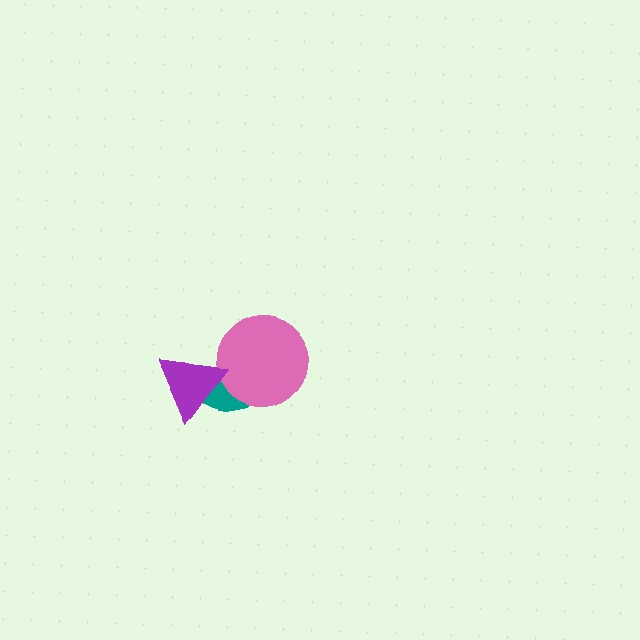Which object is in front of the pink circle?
The purple triangle is in front of the pink circle.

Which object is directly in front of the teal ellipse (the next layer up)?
The pink circle is directly in front of the teal ellipse.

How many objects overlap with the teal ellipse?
2 objects overlap with the teal ellipse.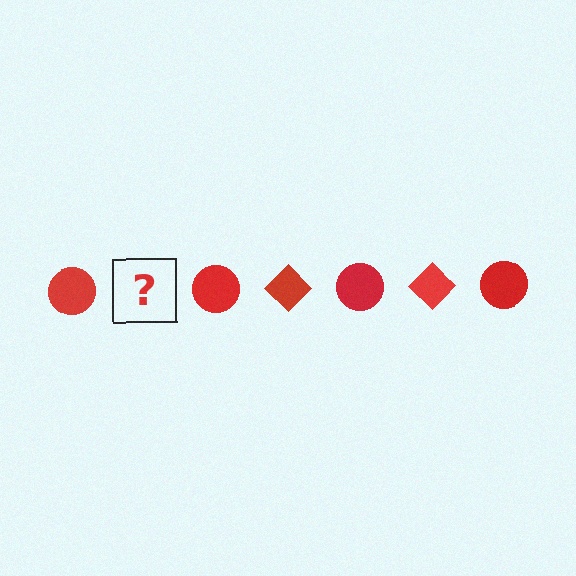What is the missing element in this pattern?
The missing element is a red diamond.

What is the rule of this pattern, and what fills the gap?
The rule is that the pattern cycles through circle, diamond shapes in red. The gap should be filled with a red diamond.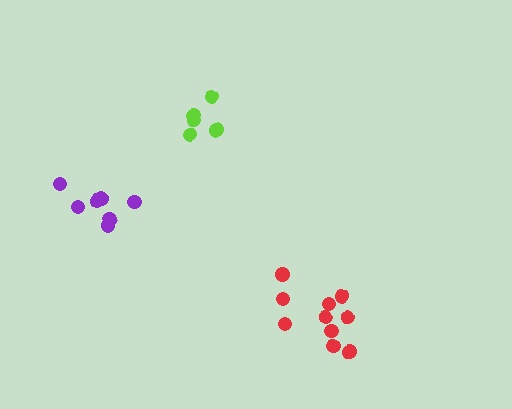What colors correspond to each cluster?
The clusters are colored: red, purple, lime.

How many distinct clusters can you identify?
There are 3 distinct clusters.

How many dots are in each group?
Group 1: 10 dots, Group 2: 7 dots, Group 3: 5 dots (22 total).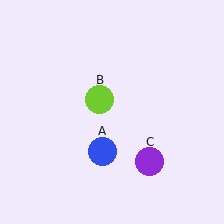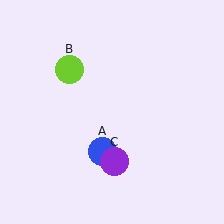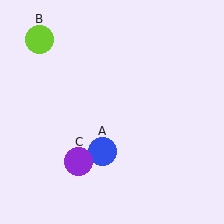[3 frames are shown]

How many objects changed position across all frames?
2 objects changed position: lime circle (object B), purple circle (object C).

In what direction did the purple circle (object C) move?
The purple circle (object C) moved left.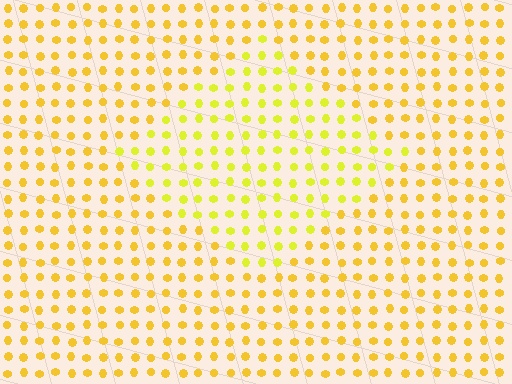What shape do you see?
I see a diamond.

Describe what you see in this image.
The image is filled with small yellow elements in a uniform arrangement. A diamond-shaped region is visible where the elements are tinted to a slightly different hue, forming a subtle color boundary.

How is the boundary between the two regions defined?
The boundary is defined purely by a slight shift in hue (about 21 degrees). Spacing, size, and orientation are identical on both sides.